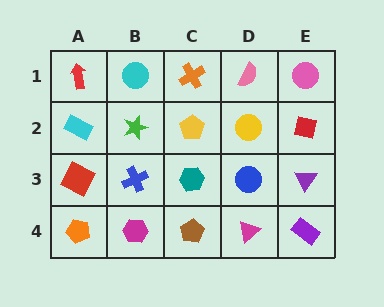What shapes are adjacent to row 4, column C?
A teal hexagon (row 3, column C), a magenta hexagon (row 4, column B), a magenta triangle (row 4, column D).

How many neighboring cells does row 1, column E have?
2.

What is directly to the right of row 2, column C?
A yellow circle.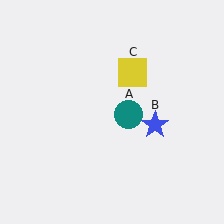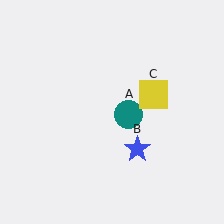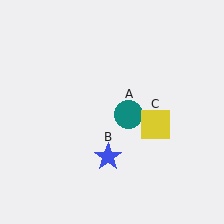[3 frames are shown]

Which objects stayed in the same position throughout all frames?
Teal circle (object A) remained stationary.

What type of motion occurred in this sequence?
The blue star (object B), yellow square (object C) rotated clockwise around the center of the scene.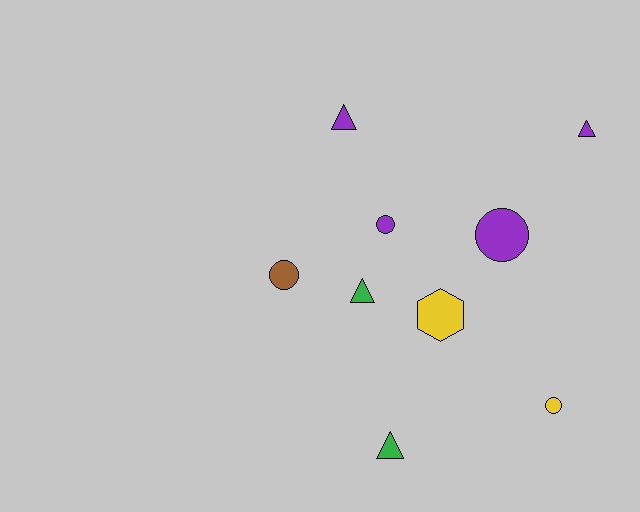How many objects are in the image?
There are 9 objects.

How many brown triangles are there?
There are no brown triangles.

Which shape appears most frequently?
Triangle, with 4 objects.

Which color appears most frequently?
Purple, with 4 objects.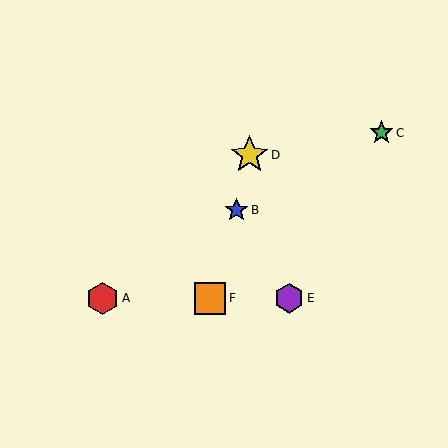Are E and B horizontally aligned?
No, E is at y≈298 and B is at y≈210.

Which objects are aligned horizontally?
Objects A, E, F are aligned horizontally.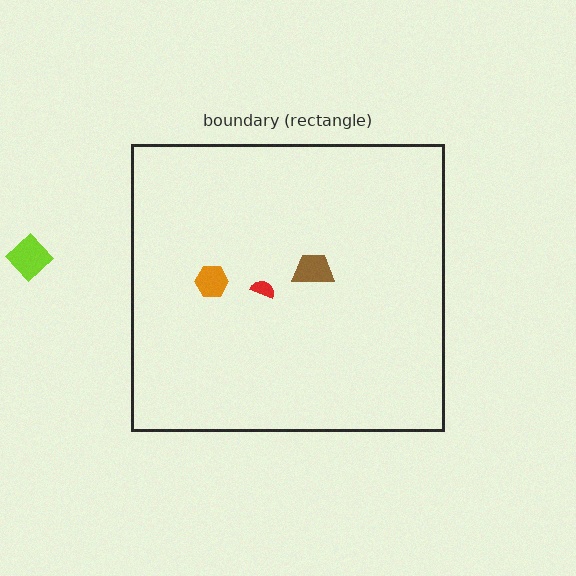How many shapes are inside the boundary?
3 inside, 1 outside.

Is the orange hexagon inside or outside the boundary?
Inside.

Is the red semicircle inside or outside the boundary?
Inside.